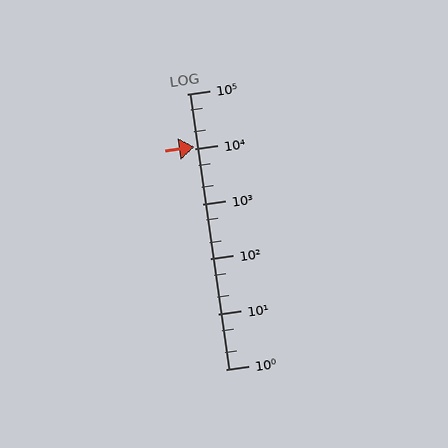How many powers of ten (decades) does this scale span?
The scale spans 5 decades, from 1 to 100000.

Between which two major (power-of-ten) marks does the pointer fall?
The pointer is between 10000 and 100000.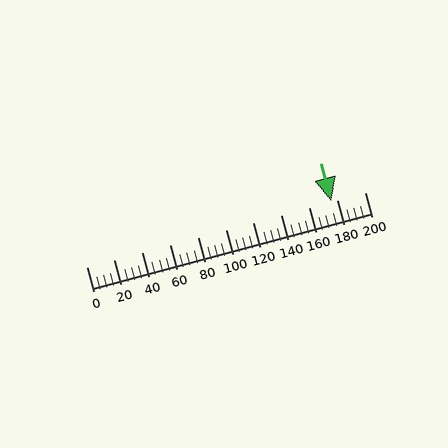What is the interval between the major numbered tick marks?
The major tick marks are spaced 20 units apart.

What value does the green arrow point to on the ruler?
The green arrow points to approximately 176.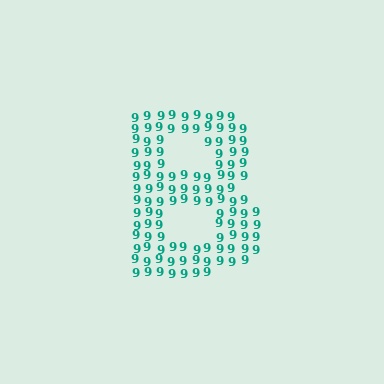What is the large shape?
The large shape is the letter B.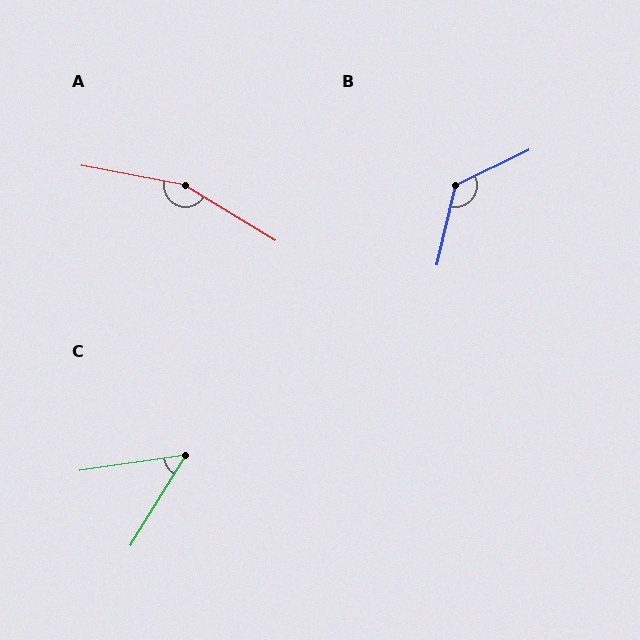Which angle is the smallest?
C, at approximately 50 degrees.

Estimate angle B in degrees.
Approximately 129 degrees.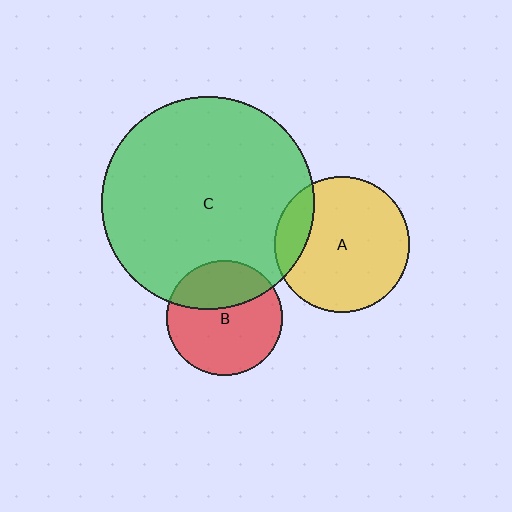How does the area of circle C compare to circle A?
Approximately 2.5 times.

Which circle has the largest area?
Circle C (green).